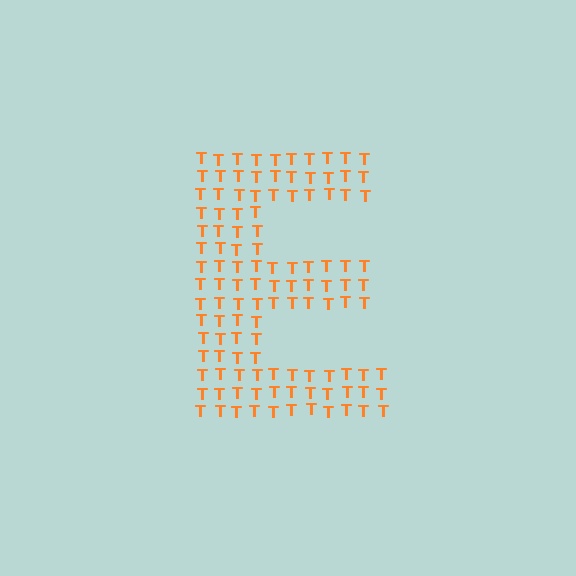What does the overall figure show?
The overall figure shows the letter E.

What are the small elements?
The small elements are letter T's.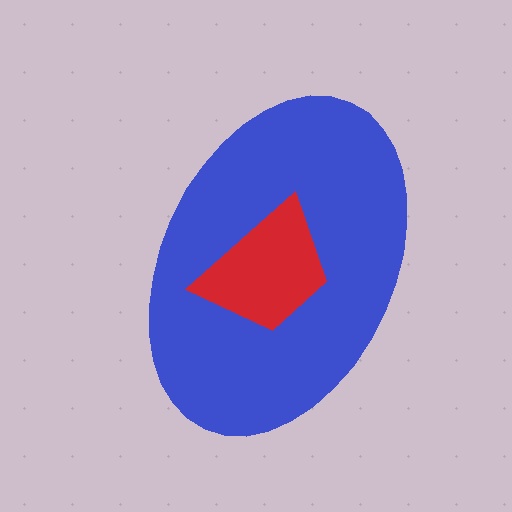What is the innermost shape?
The red trapezoid.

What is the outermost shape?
The blue ellipse.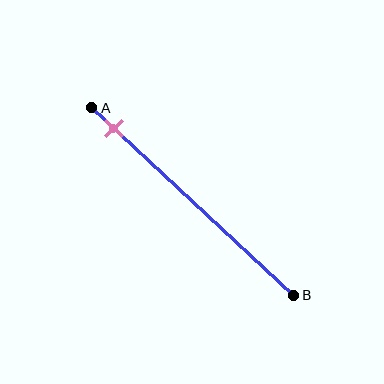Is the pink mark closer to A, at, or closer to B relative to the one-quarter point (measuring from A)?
The pink mark is closer to point A than the one-quarter point of segment AB.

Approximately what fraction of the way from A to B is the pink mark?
The pink mark is approximately 10% of the way from A to B.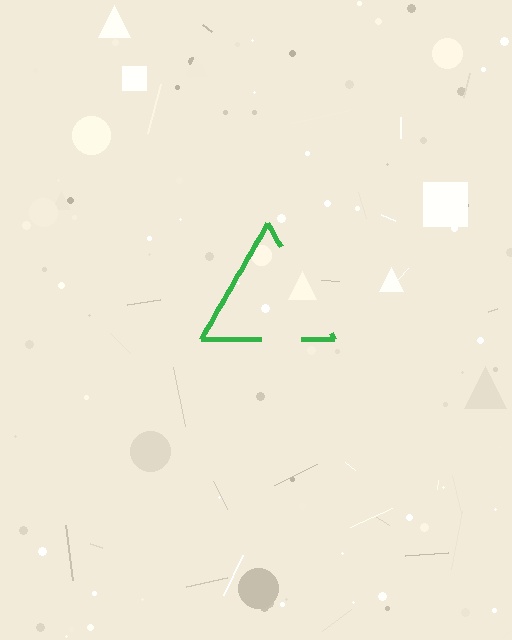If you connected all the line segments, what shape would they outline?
They would outline a triangle.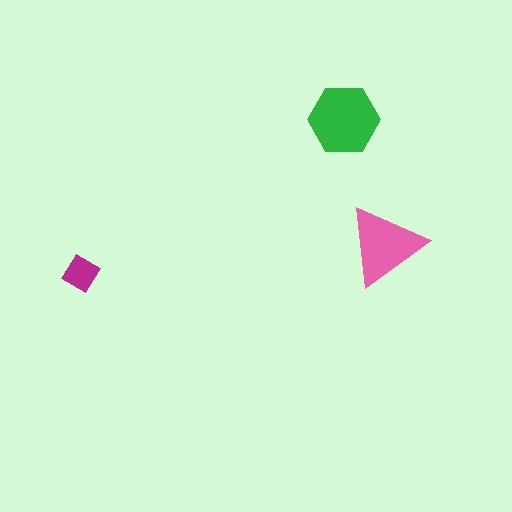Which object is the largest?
The green hexagon.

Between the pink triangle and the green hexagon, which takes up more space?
The green hexagon.